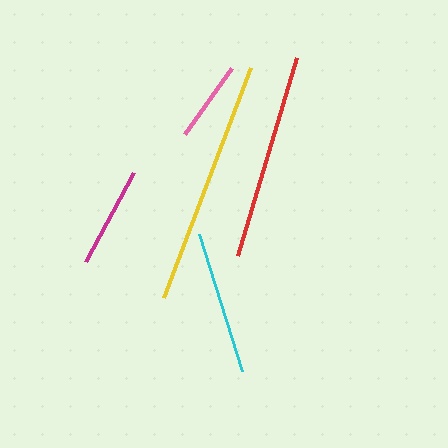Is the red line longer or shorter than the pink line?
The red line is longer than the pink line.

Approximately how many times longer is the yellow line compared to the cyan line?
The yellow line is approximately 1.7 times the length of the cyan line.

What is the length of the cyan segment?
The cyan segment is approximately 143 pixels long.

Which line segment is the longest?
The yellow line is the longest at approximately 245 pixels.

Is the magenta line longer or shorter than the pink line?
The magenta line is longer than the pink line.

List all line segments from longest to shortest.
From longest to shortest: yellow, red, cyan, magenta, pink.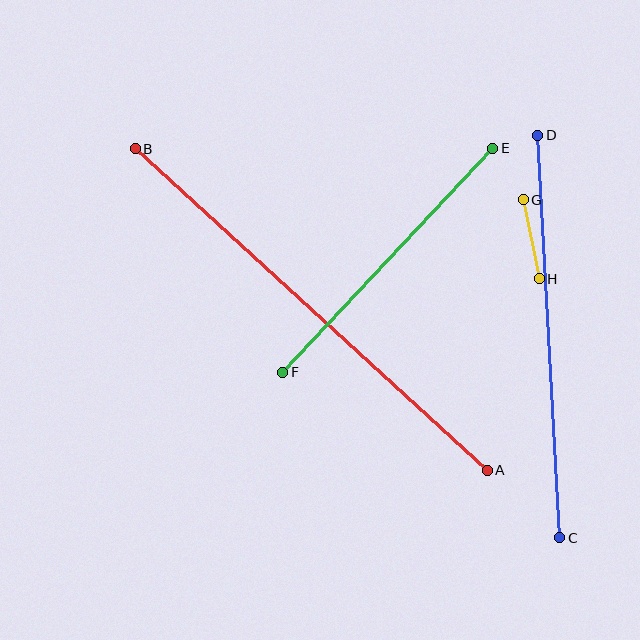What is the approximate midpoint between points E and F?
The midpoint is at approximately (388, 260) pixels.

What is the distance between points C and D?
The distance is approximately 403 pixels.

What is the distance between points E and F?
The distance is approximately 307 pixels.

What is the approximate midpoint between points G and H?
The midpoint is at approximately (531, 239) pixels.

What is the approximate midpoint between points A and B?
The midpoint is at approximately (311, 310) pixels.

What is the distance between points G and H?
The distance is approximately 81 pixels.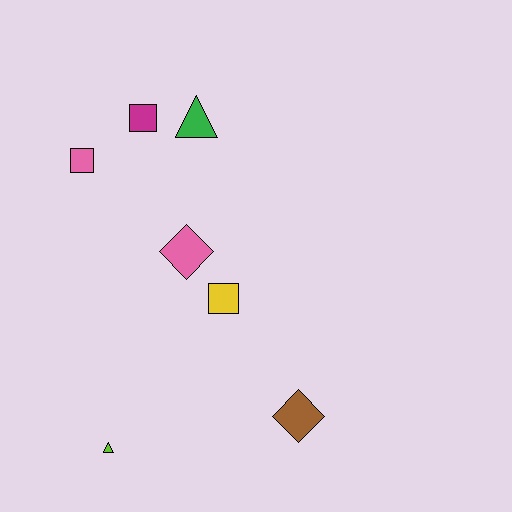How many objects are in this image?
There are 7 objects.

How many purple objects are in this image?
There are no purple objects.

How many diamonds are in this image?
There are 2 diamonds.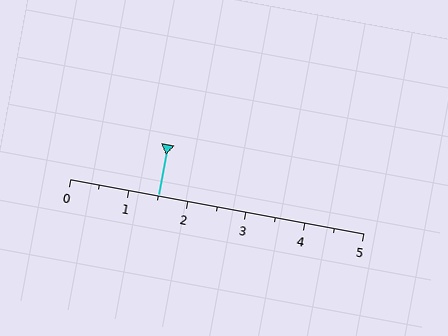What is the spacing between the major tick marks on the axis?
The major ticks are spaced 1 apart.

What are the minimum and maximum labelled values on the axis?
The axis runs from 0 to 5.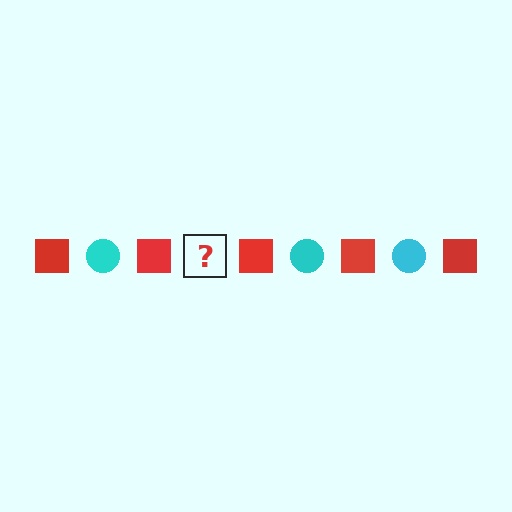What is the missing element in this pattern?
The missing element is a cyan circle.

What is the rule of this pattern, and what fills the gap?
The rule is that the pattern alternates between red square and cyan circle. The gap should be filled with a cyan circle.